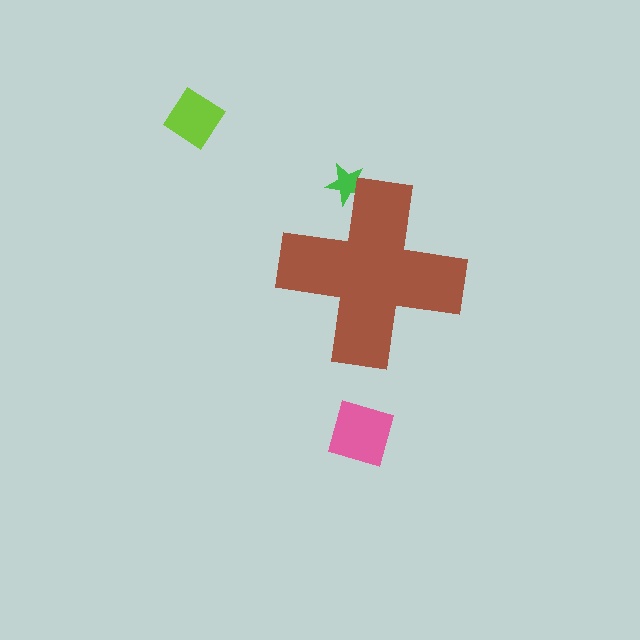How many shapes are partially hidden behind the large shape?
1 shape is partially hidden.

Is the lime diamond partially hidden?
No, the lime diamond is fully visible.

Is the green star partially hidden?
Yes, the green star is partially hidden behind the brown cross.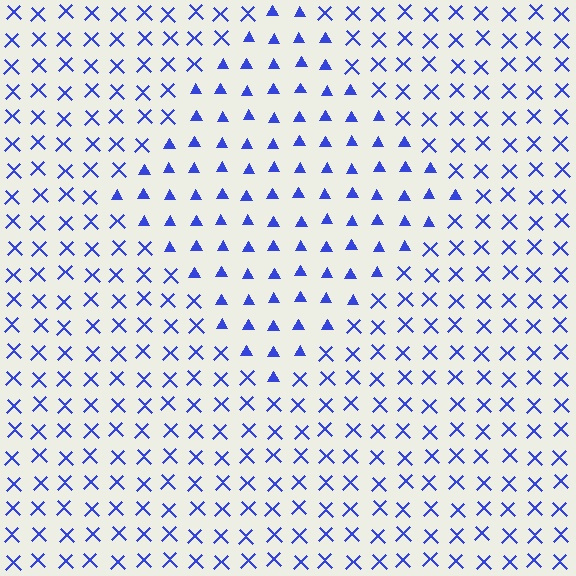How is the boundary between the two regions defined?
The boundary is defined by a change in element shape: triangles inside vs. X marks outside. All elements share the same color and spacing.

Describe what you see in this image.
The image is filled with small blue elements arranged in a uniform grid. A diamond-shaped region contains triangles, while the surrounding area contains X marks. The boundary is defined purely by the change in element shape.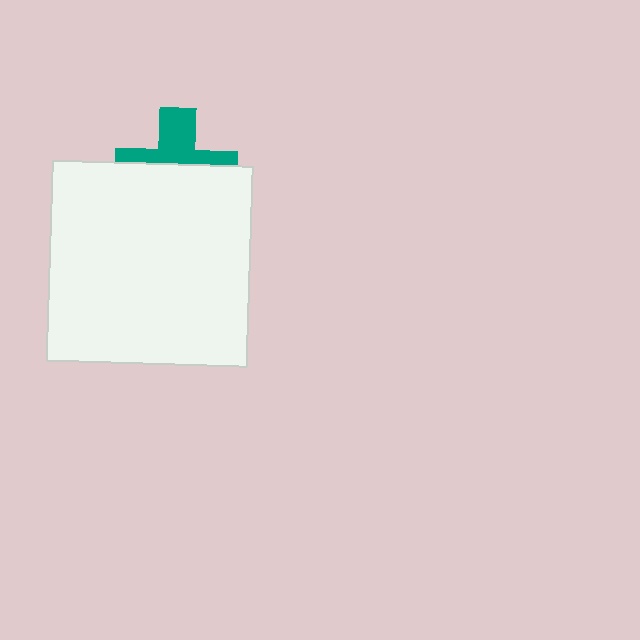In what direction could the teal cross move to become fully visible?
The teal cross could move up. That would shift it out from behind the white square entirely.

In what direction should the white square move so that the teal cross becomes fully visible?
The white square should move down. That is the shortest direction to clear the overlap and leave the teal cross fully visible.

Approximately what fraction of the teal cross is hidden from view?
Roughly 58% of the teal cross is hidden behind the white square.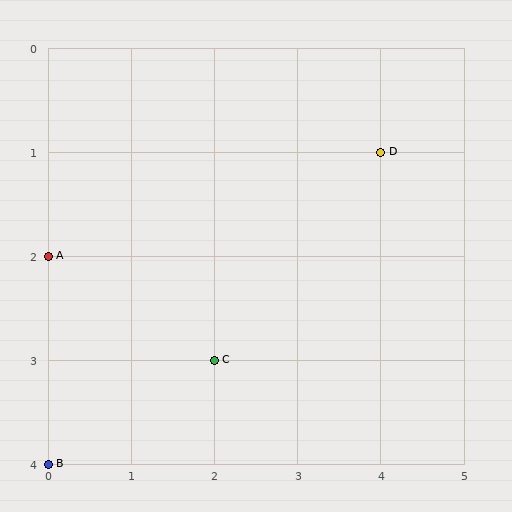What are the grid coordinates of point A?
Point A is at grid coordinates (0, 2).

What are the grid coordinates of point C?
Point C is at grid coordinates (2, 3).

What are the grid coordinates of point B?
Point B is at grid coordinates (0, 4).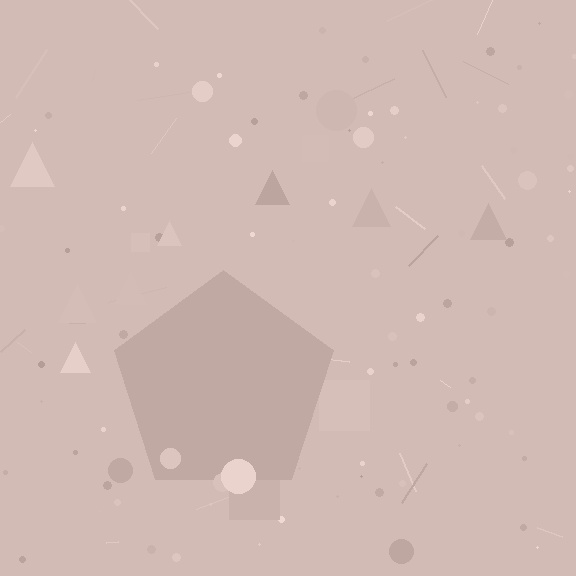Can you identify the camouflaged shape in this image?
The camouflaged shape is a pentagon.